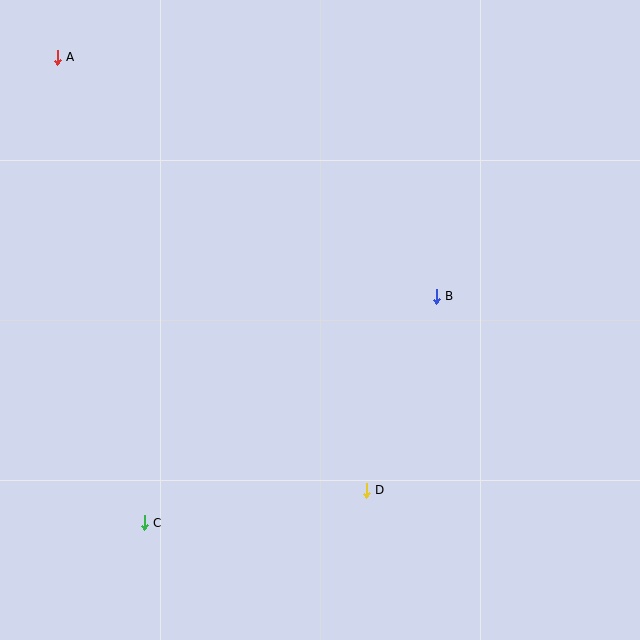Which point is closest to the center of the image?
Point B at (436, 296) is closest to the center.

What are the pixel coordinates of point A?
Point A is at (57, 57).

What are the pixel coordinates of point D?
Point D is at (366, 490).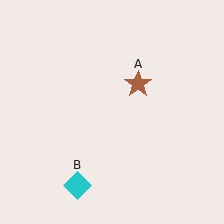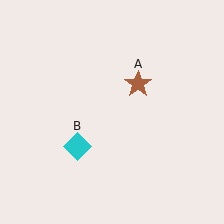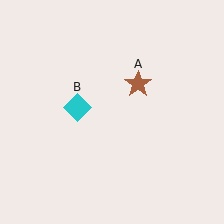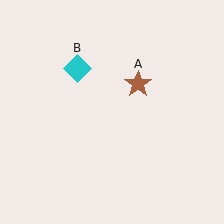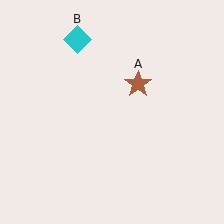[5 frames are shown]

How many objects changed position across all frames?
1 object changed position: cyan diamond (object B).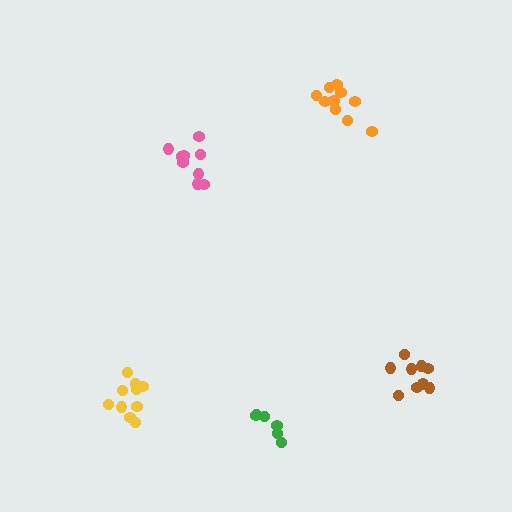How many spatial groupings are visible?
There are 5 spatial groupings.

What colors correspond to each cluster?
The clusters are colored: yellow, orange, green, brown, pink.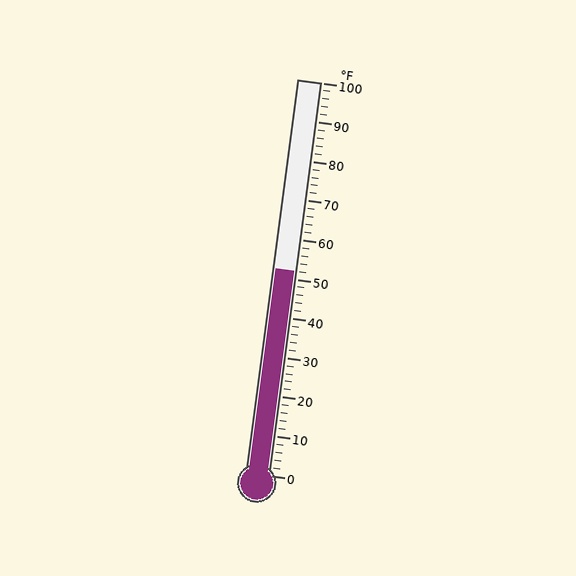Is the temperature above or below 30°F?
The temperature is above 30°F.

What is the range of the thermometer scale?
The thermometer scale ranges from 0°F to 100°F.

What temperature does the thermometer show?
The thermometer shows approximately 52°F.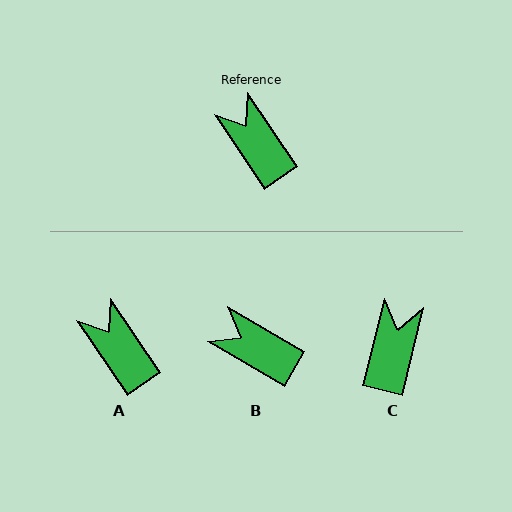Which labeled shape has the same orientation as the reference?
A.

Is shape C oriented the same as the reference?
No, it is off by about 48 degrees.